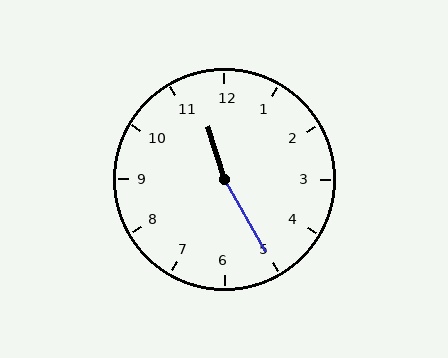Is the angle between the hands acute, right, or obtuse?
It is obtuse.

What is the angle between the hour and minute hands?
Approximately 168 degrees.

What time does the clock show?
11:25.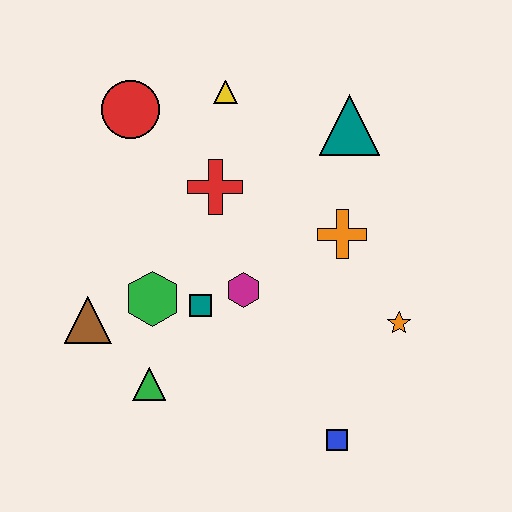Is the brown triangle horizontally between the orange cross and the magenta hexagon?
No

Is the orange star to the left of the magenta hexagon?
No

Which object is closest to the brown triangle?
The green hexagon is closest to the brown triangle.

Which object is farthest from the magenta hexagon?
The red circle is farthest from the magenta hexagon.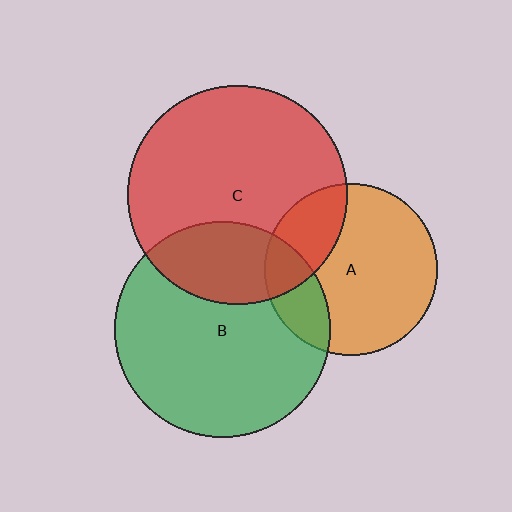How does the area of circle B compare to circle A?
Approximately 1.6 times.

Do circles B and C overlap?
Yes.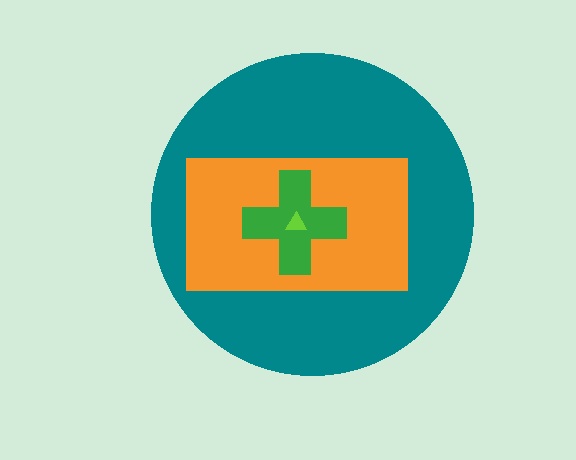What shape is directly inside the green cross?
The lime triangle.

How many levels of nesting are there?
4.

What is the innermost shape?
The lime triangle.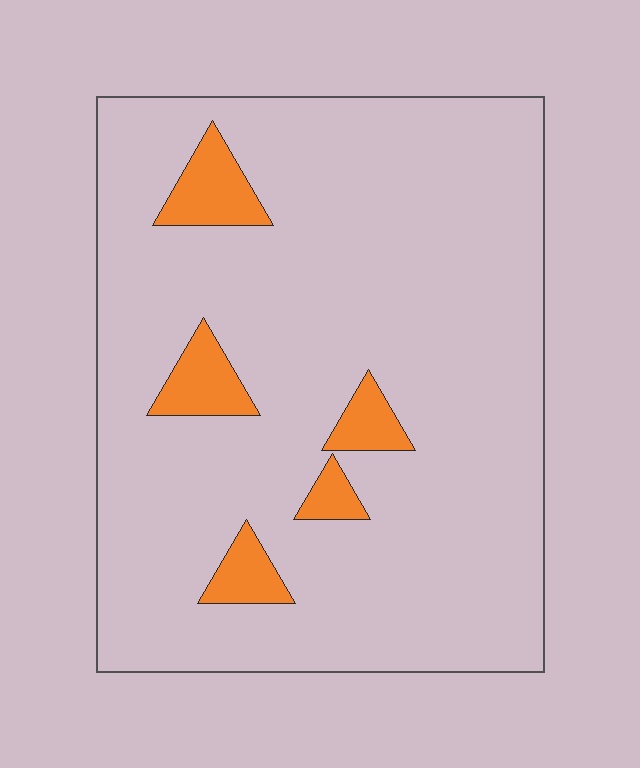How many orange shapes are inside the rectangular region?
5.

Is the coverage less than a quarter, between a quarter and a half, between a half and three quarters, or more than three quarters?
Less than a quarter.